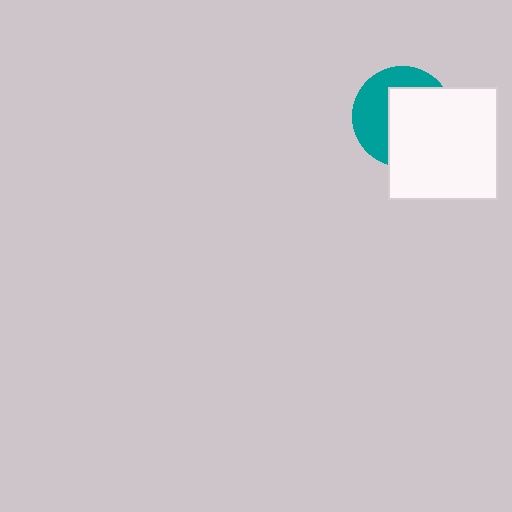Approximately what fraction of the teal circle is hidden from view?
Roughly 57% of the teal circle is hidden behind the white rectangle.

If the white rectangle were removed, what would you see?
You would see the complete teal circle.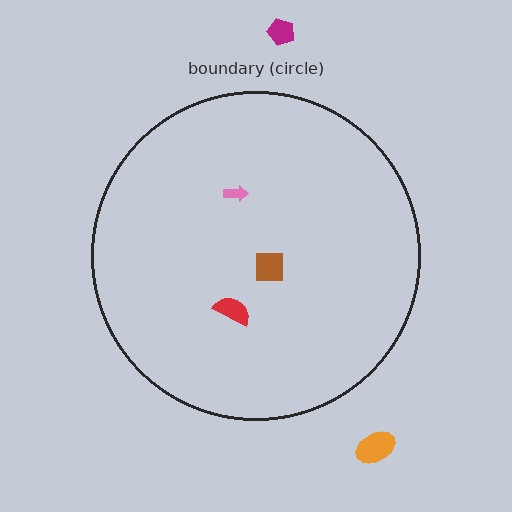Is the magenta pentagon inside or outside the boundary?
Outside.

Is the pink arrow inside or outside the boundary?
Inside.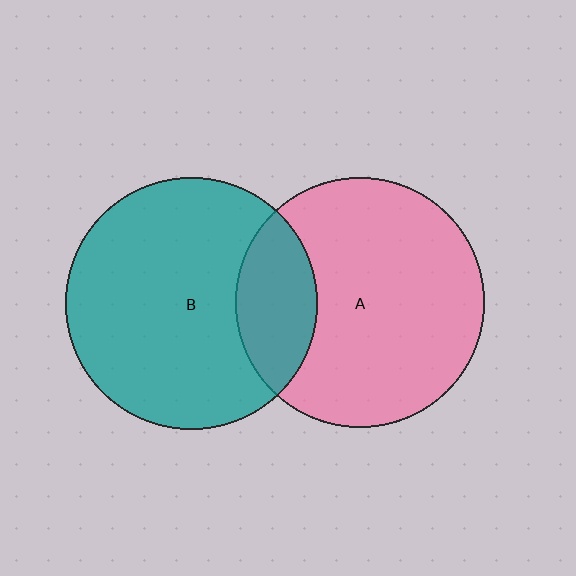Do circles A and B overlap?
Yes.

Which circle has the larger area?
Circle B (teal).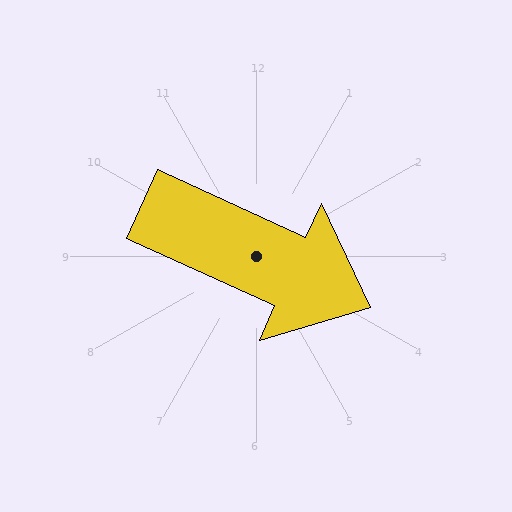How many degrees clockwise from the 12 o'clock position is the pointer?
Approximately 114 degrees.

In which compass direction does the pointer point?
Southeast.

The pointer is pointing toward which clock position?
Roughly 4 o'clock.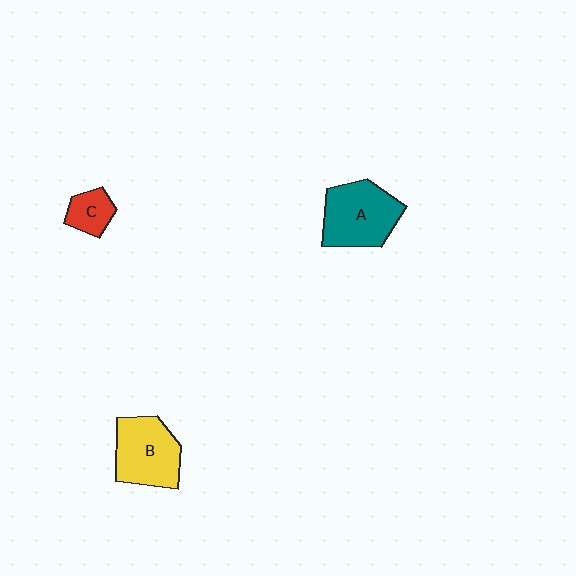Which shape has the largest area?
Shape A (teal).